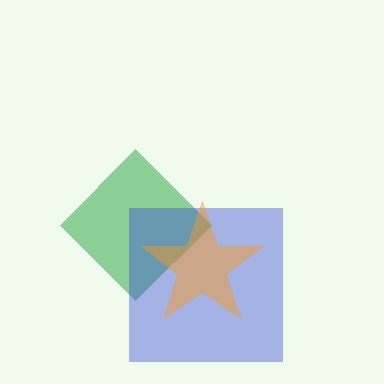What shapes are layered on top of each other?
The layered shapes are: a green diamond, a blue square, an orange star.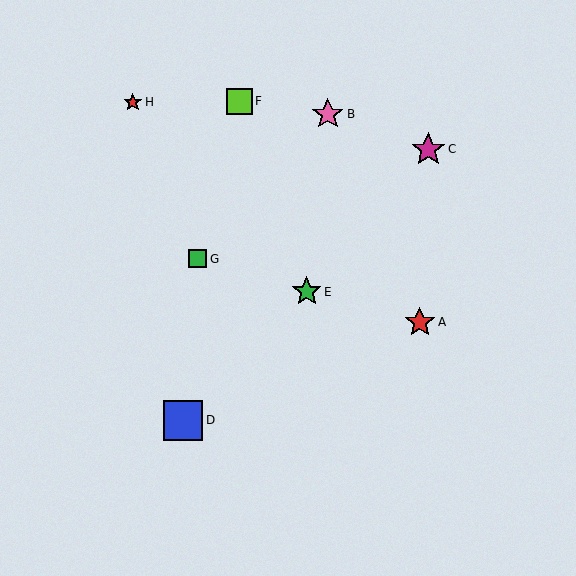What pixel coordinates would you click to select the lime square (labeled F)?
Click at (239, 101) to select the lime square F.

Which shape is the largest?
The blue square (labeled D) is the largest.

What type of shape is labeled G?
Shape G is a green square.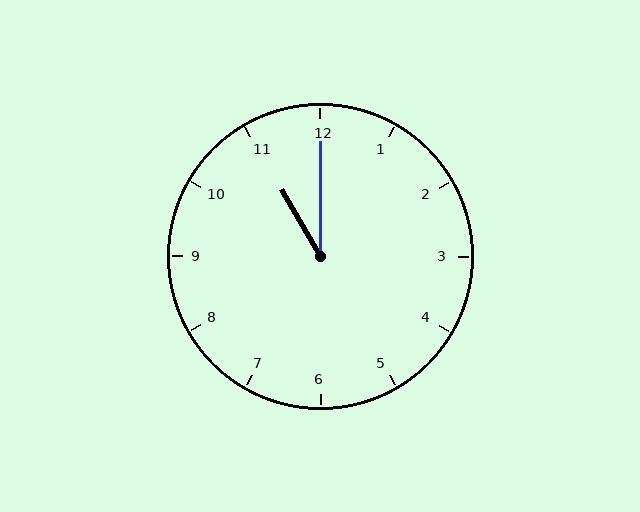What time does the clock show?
11:00.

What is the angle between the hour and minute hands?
Approximately 30 degrees.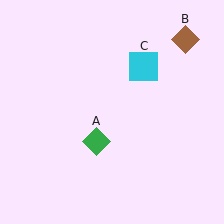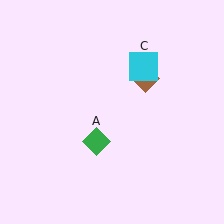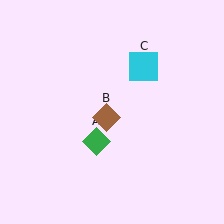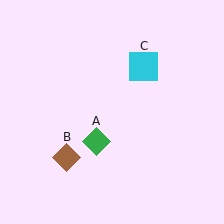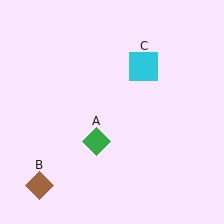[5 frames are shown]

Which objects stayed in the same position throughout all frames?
Green diamond (object A) and cyan square (object C) remained stationary.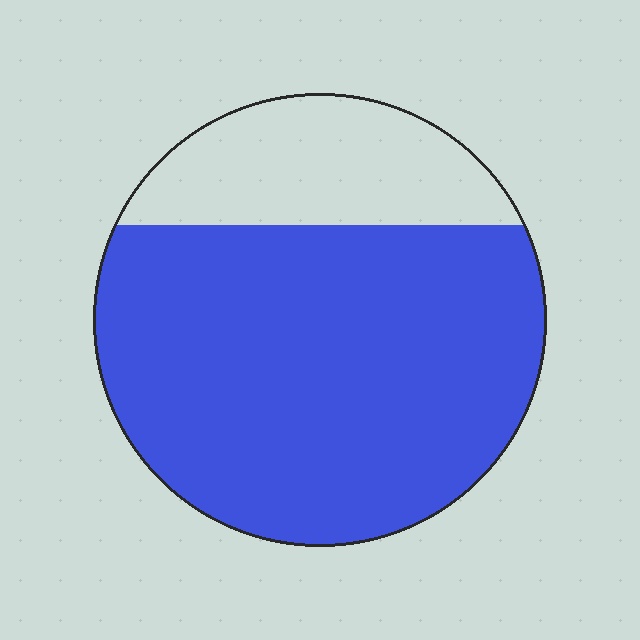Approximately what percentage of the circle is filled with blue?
Approximately 75%.